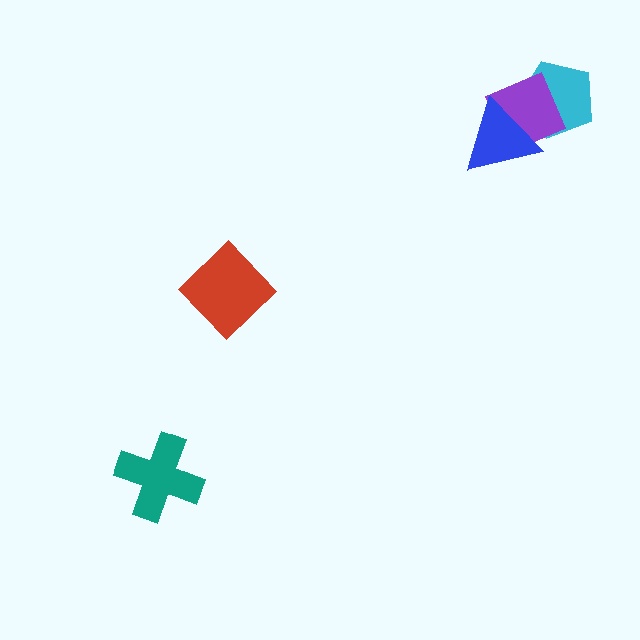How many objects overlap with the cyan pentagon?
2 objects overlap with the cyan pentagon.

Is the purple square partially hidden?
Yes, it is partially covered by another shape.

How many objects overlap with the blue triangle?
2 objects overlap with the blue triangle.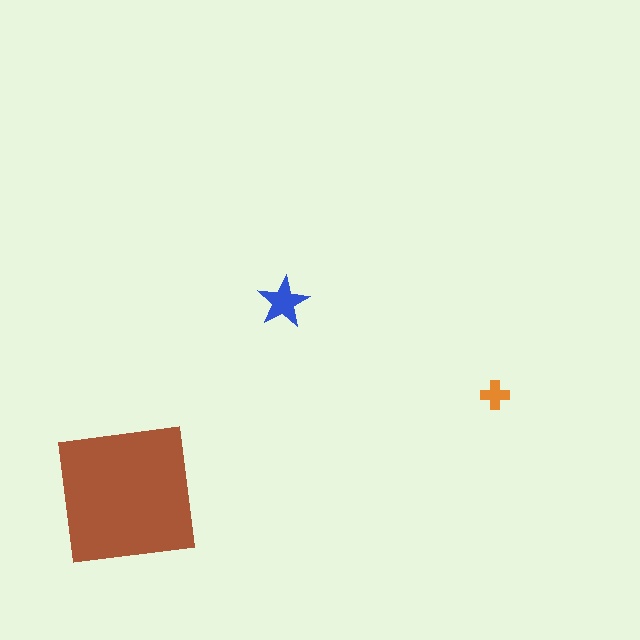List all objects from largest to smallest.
The brown square, the blue star, the orange cross.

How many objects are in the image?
There are 3 objects in the image.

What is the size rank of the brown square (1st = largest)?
1st.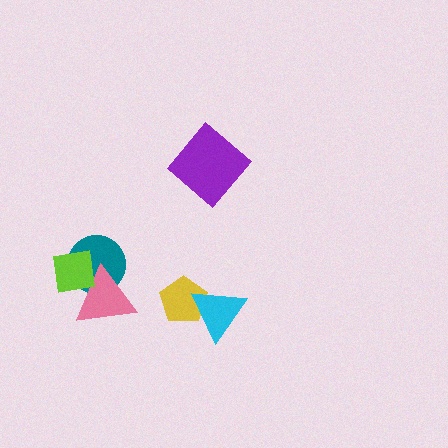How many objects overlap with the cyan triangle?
1 object overlaps with the cyan triangle.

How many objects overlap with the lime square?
2 objects overlap with the lime square.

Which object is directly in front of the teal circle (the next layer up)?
The pink triangle is directly in front of the teal circle.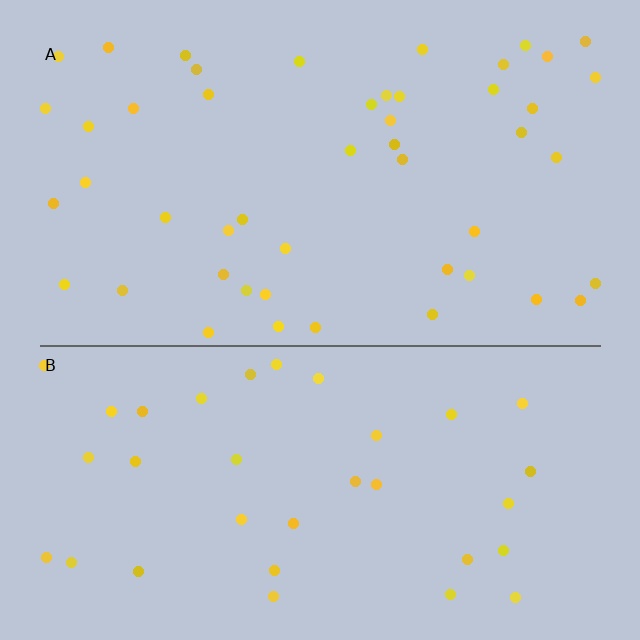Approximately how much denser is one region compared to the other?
Approximately 1.4× — region A over region B.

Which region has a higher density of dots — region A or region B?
A (the top).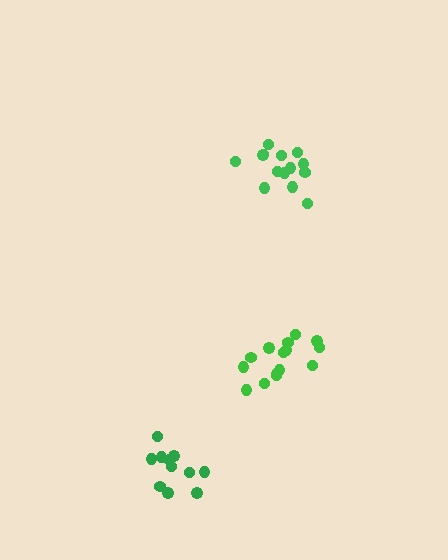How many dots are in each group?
Group 1: 14 dots, Group 2: 11 dots, Group 3: 15 dots (40 total).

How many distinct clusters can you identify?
There are 3 distinct clusters.